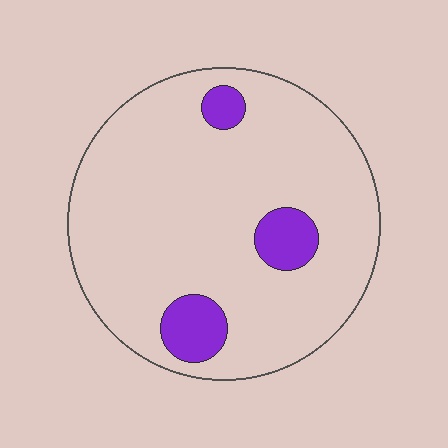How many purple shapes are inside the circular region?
3.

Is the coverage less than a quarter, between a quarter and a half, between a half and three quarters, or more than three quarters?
Less than a quarter.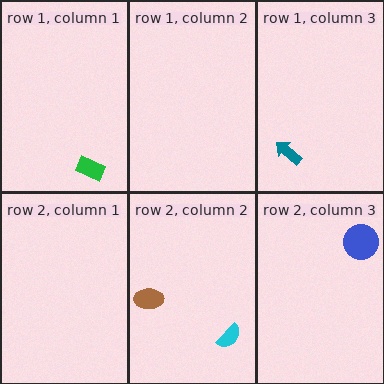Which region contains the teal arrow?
The row 1, column 3 region.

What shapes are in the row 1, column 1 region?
The green rectangle.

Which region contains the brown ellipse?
The row 2, column 2 region.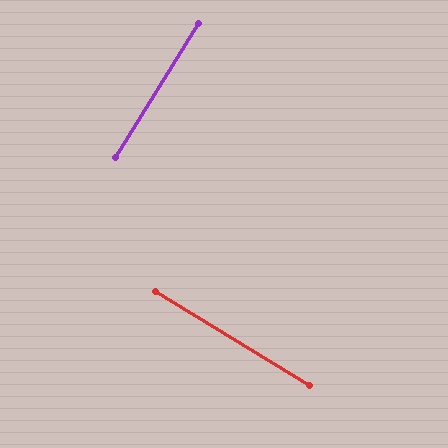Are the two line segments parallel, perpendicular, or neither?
Perpendicular — they meet at approximately 90°.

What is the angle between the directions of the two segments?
Approximately 90 degrees.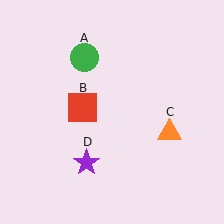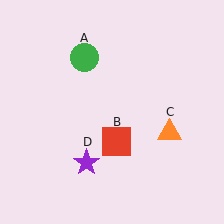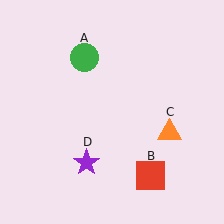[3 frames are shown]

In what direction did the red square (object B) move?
The red square (object B) moved down and to the right.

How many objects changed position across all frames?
1 object changed position: red square (object B).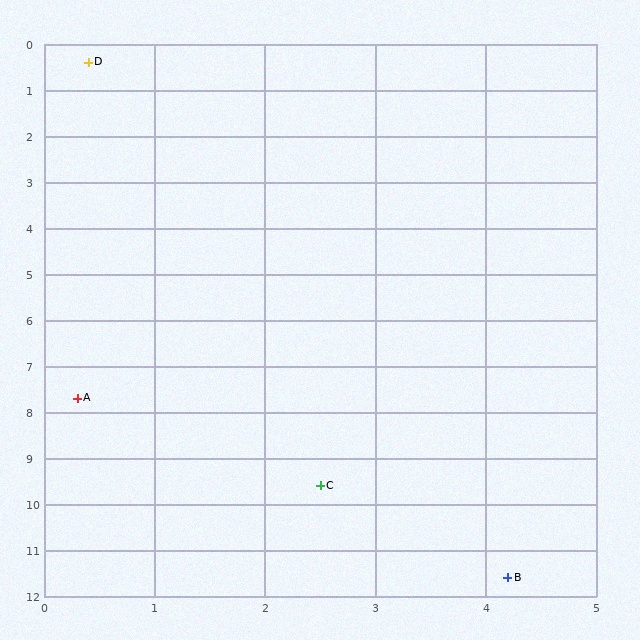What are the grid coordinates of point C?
Point C is at approximately (2.5, 9.6).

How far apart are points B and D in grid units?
Points B and D are about 11.8 grid units apart.